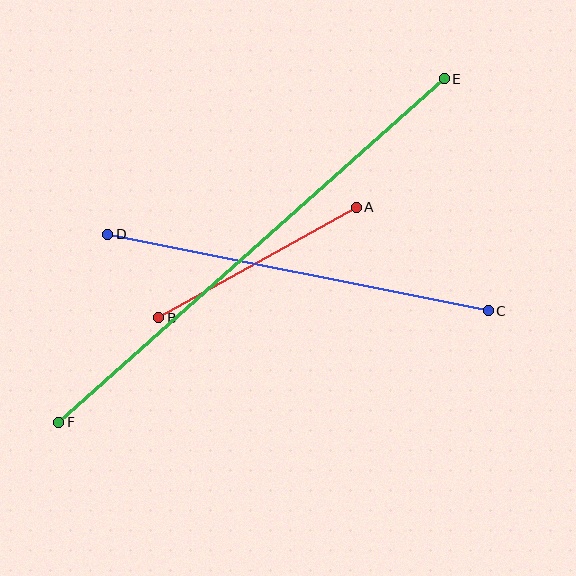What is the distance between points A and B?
The distance is approximately 226 pixels.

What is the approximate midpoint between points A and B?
The midpoint is at approximately (257, 262) pixels.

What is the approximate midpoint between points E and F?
The midpoint is at approximately (252, 251) pixels.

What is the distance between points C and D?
The distance is approximately 388 pixels.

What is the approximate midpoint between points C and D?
The midpoint is at approximately (298, 272) pixels.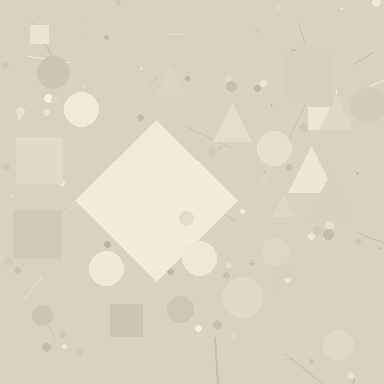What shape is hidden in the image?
A diamond is hidden in the image.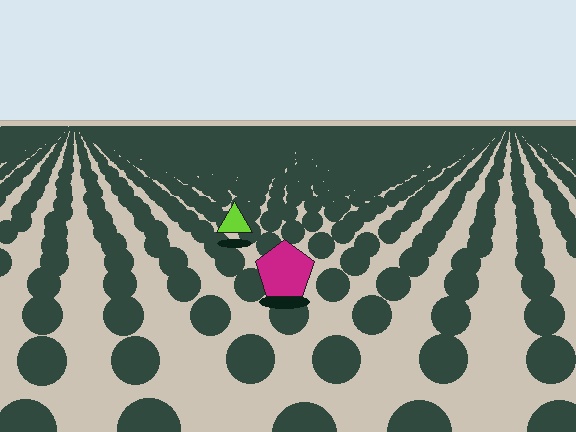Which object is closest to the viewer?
The magenta pentagon is closest. The texture marks near it are larger and more spread out.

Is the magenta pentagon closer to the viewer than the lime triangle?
Yes. The magenta pentagon is closer — you can tell from the texture gradient: the ground texture is coarser near it.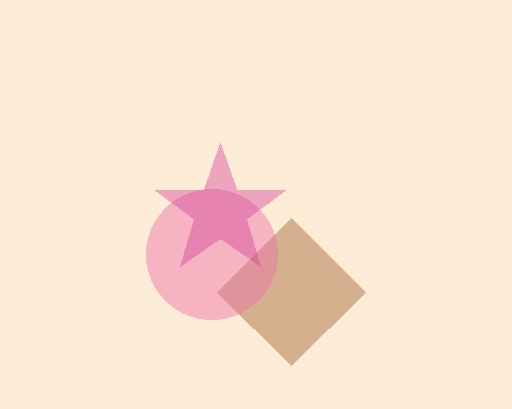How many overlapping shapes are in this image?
There are 3 overlapping shapes in the image.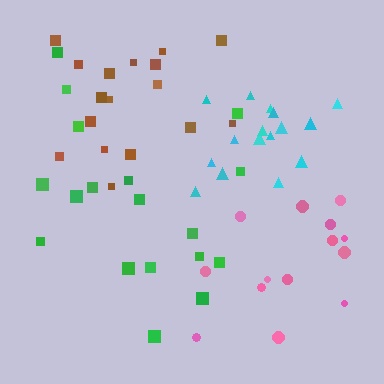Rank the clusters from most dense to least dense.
cyan, brown, green, pink.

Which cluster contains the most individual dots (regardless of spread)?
Green (18).